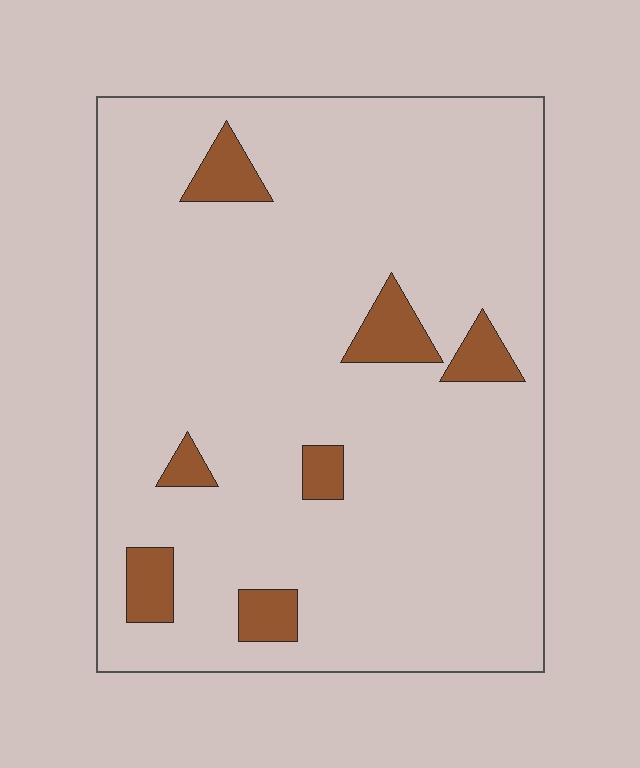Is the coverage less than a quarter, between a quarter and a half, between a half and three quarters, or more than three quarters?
Less than a quarter.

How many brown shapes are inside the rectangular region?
7.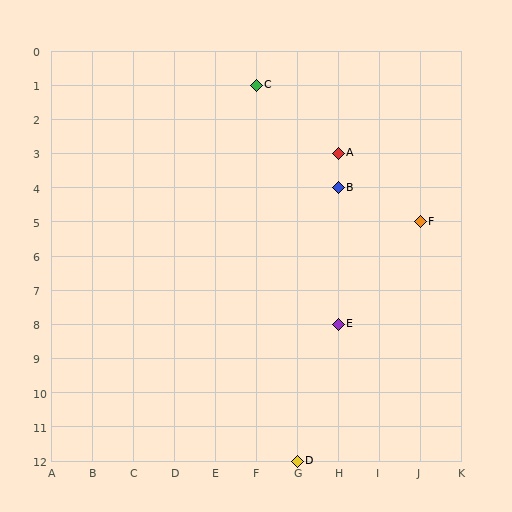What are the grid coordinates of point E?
Point E is at grid coordinates (H, 8).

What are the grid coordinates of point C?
Point C is at grid coordinates (F, 1).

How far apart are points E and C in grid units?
Points E and C are 2 columns and 7 rows apart (about 7.3 grid units diagonally).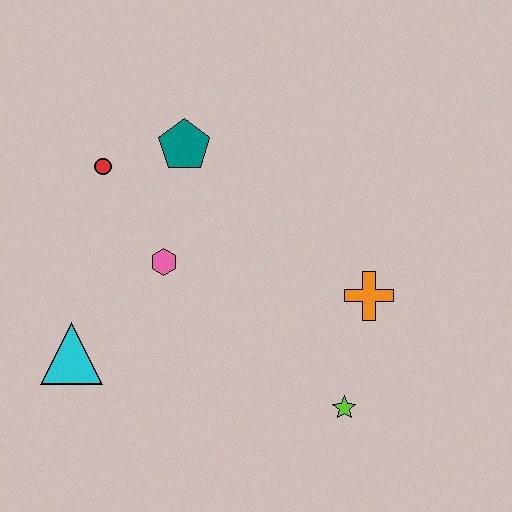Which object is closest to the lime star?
The orange cross is closest to the lime star.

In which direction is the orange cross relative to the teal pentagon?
The orange cross is to the right of the teal pentagon.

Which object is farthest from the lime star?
The red circle is farthest from the lime star.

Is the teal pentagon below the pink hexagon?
No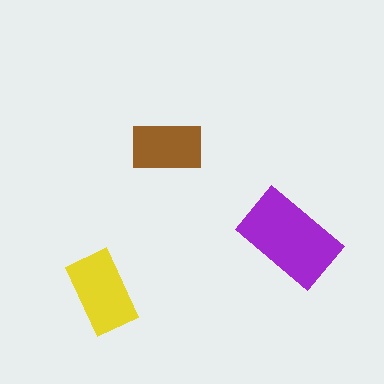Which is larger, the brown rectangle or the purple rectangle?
The purple one.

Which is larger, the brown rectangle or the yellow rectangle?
The yellow one.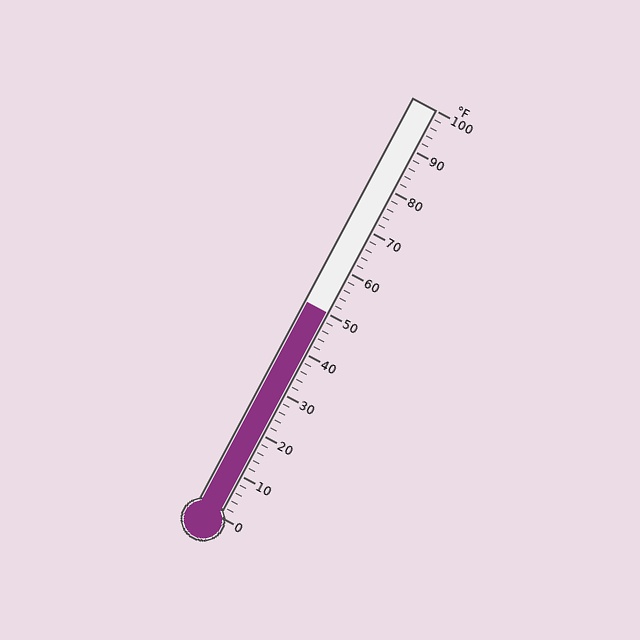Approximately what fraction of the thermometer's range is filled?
The thermometer is filled to approximately 50% of its range.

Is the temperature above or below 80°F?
The temperature is below 80°F.